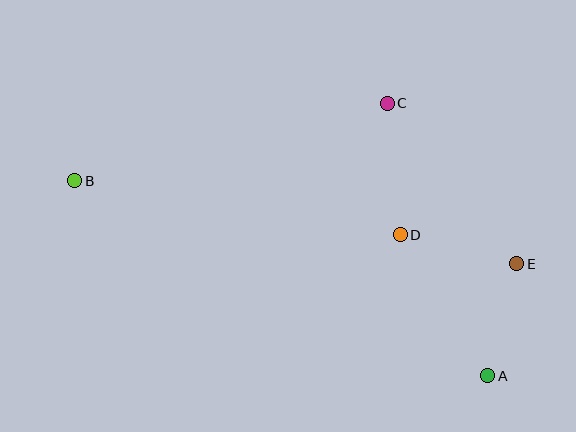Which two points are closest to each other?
Points A and E are closest to each other.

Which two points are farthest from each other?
Points A and B are farthest from each other.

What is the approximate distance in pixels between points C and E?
The distance between C and E is approximately 206 pixels.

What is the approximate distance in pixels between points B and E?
The distance between B and E is approximately 449 pixels.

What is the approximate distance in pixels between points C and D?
The distance between C and D is approximately 132 pixels.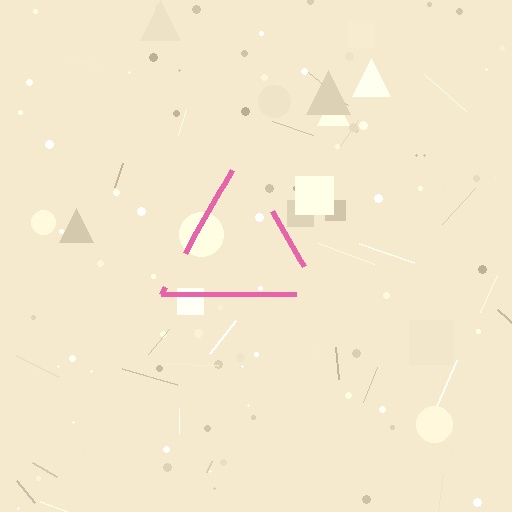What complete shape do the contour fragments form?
The contour fragments form a triangle.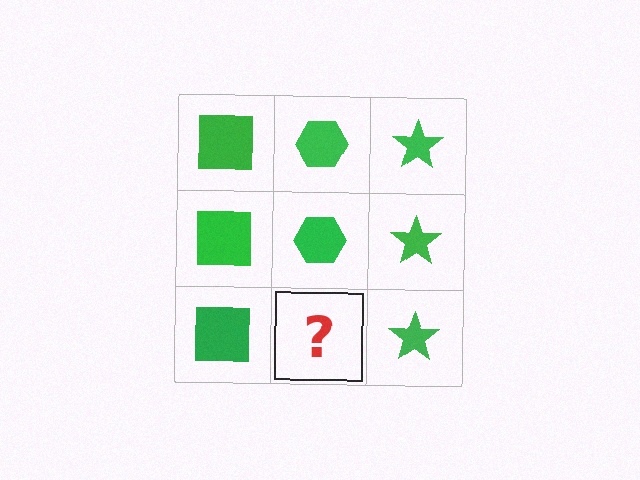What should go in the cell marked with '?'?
The missing cell should contain a green hexagon.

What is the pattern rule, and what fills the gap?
The rule is that each column has a consistent shape. The gap should be filled with a green hexagon.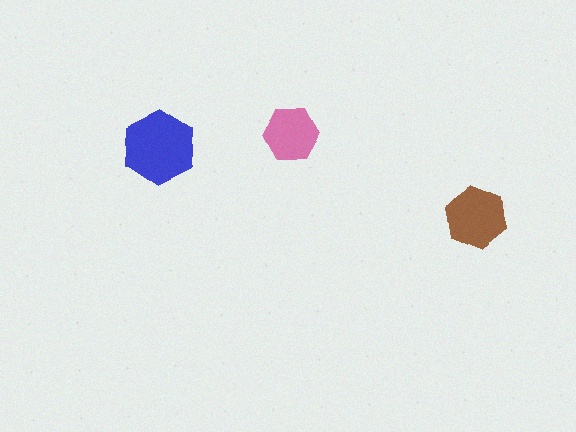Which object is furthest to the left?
The blue hexagon is leftmost.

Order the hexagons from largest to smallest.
the blue one, the brown one, the pink one.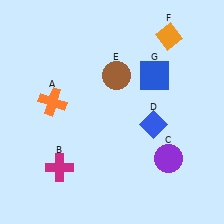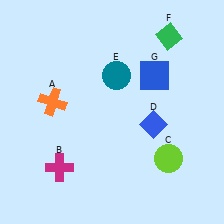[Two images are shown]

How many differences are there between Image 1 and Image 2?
There are 3 differences between the two images.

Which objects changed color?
C changed from purple to lime. E changed from brown to teal. F changed from orange to green.